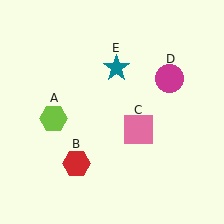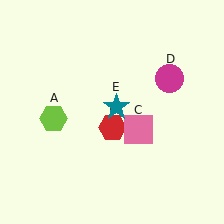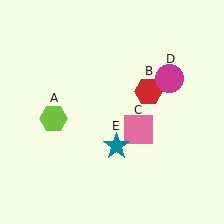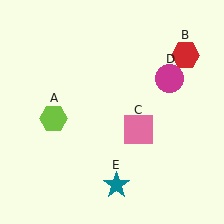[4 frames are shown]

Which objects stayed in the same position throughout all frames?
Lime hexagon (object A) and pink square (object C) and magenta circle (object D) remained stationary.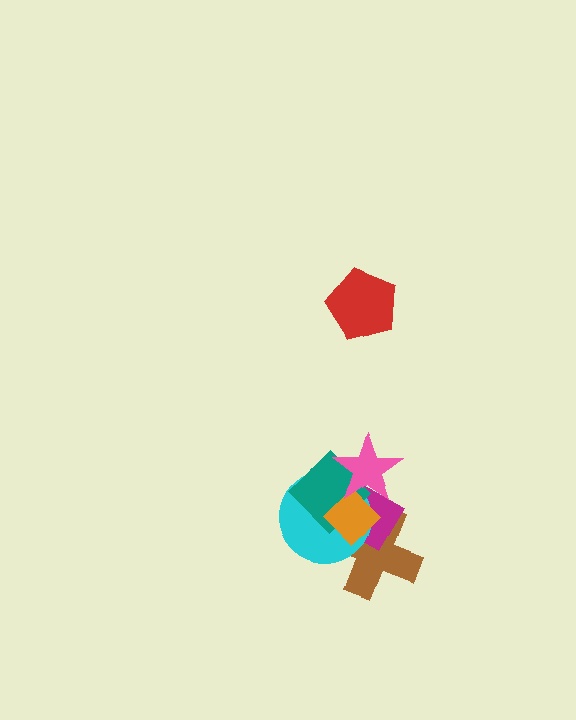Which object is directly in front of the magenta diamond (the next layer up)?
The cyan circle is directly in front of the magenta diamond.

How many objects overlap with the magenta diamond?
5 objects overlap with the magenta diamond.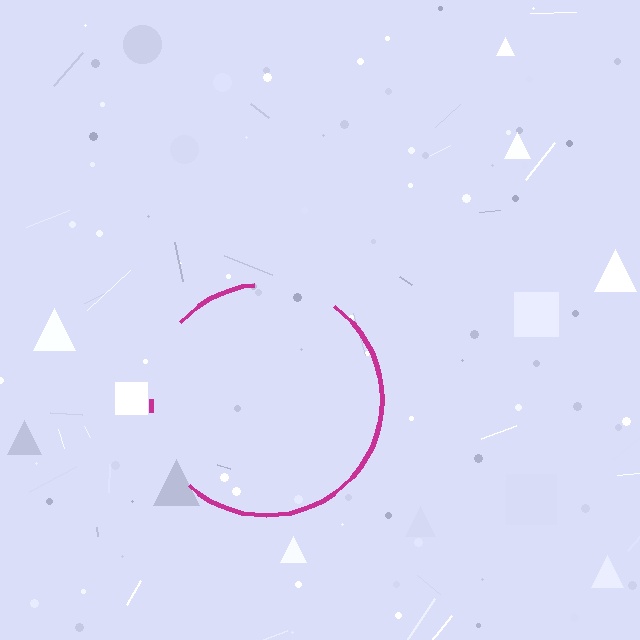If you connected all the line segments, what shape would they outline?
They would outline a circle.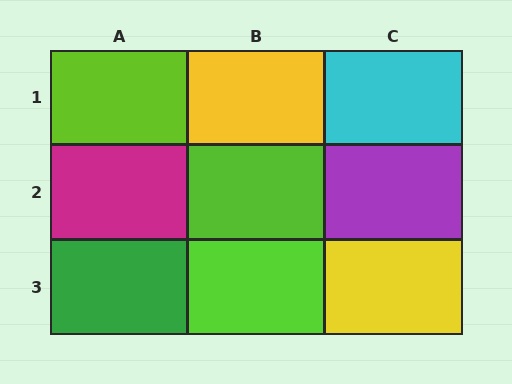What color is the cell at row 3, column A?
Green.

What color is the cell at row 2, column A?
Magenta.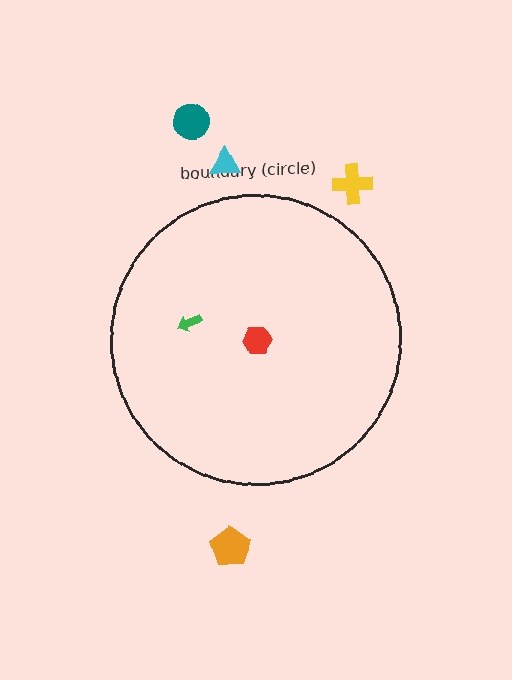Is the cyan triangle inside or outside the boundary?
Outside.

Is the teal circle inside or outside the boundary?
Outside.